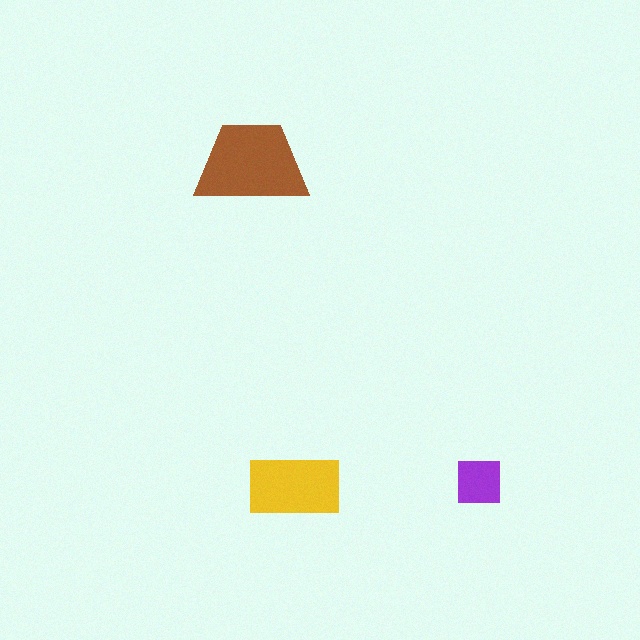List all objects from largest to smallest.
The brown trapezoid, the yellow rectangle, the purple square.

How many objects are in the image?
There are 3 objects in the image.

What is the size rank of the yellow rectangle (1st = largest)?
2nd.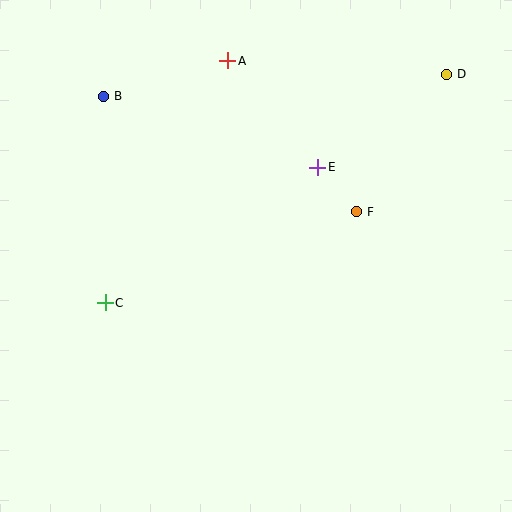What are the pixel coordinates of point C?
Point C is at (105, 303).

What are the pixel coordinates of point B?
Point B is at (104, 96).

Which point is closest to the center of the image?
Point E at (318, 167) is closest to the center.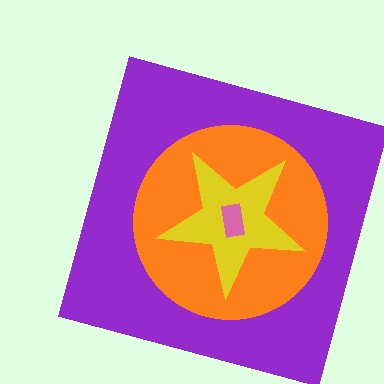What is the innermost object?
The pink rectangle.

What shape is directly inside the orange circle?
The yellow star.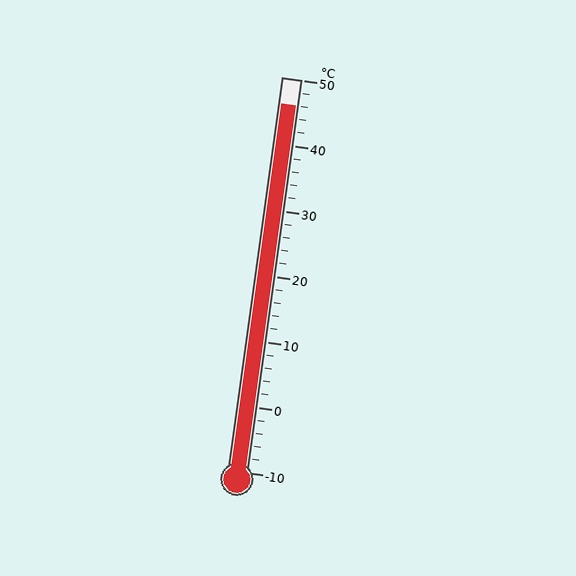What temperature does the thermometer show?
The thermometer shows approximately 46°C.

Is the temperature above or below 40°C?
The temperature is above 40°C.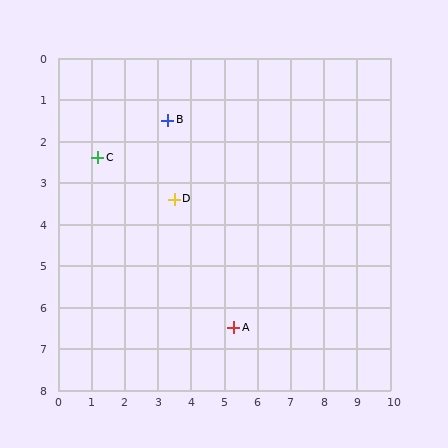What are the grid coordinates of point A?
Point A is at approximately (5.3, 6.5).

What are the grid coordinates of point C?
Point C is at approximately (1.2, 2.4).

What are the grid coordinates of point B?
Point B is at approximately (3.3, 1.5).